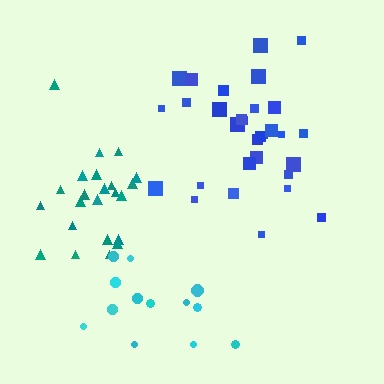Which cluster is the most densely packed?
Teal.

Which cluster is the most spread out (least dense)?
Blue.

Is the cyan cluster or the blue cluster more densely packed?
Cyan.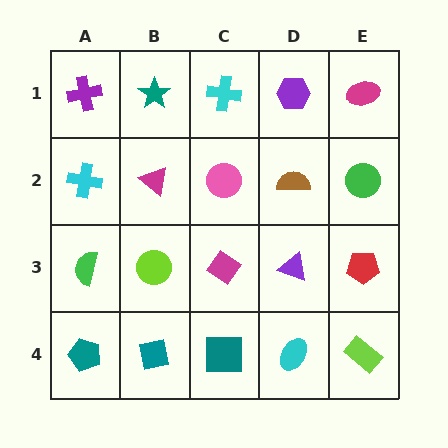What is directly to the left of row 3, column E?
A purple triangle.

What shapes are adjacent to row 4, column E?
A red pentagon (row 3, column E), a cyan ellipse (row 4, column D).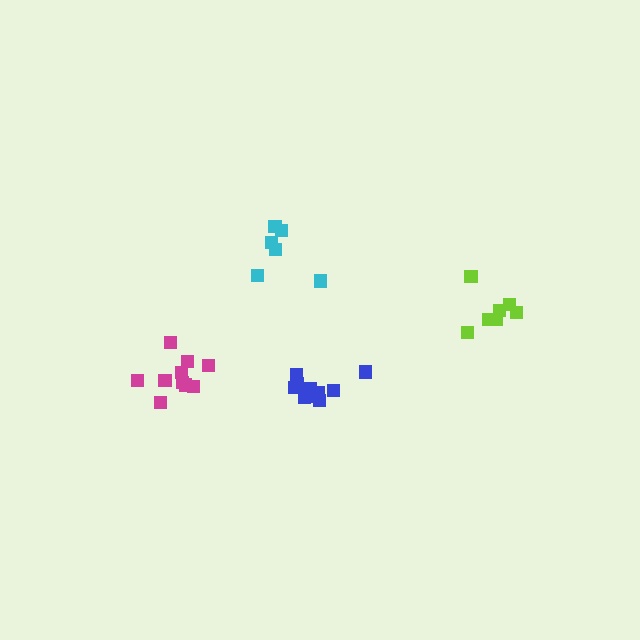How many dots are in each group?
Group 1: 6 dots, Group 2: 10 dots, Group 3: 11 dots, Group 4: 7 dots (34 total).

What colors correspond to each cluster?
The clusters are colored: cyan, magenta, blue, lime.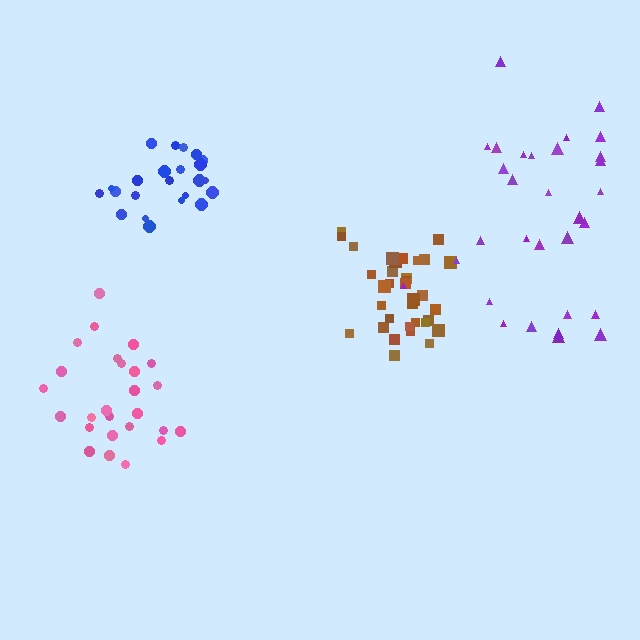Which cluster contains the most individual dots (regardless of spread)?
Brown (34).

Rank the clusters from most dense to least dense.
brown, blue, pink, purple.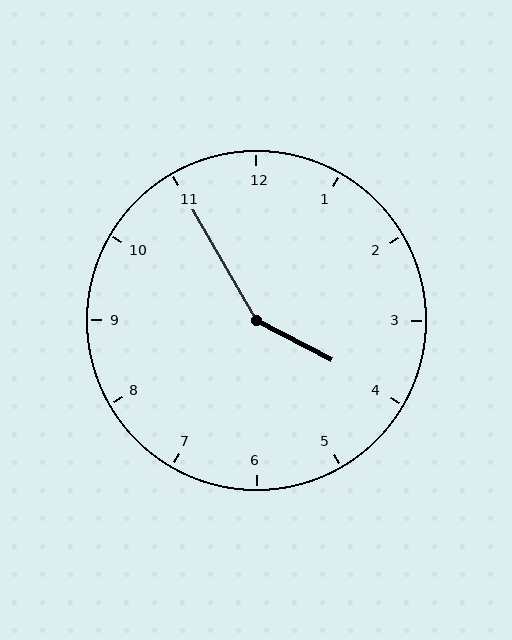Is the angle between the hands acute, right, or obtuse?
It is obtuse.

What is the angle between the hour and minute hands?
Approximately 148 degrees.